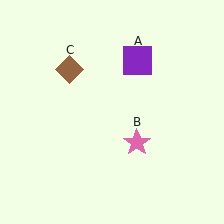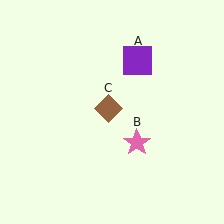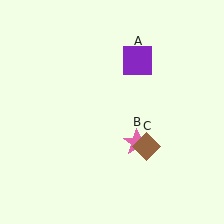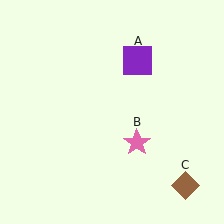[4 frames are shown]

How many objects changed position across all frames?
1 object changed position: brown diamond (object C).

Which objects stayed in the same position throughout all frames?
Purple square (object A) and pink star (object B) remained stationary.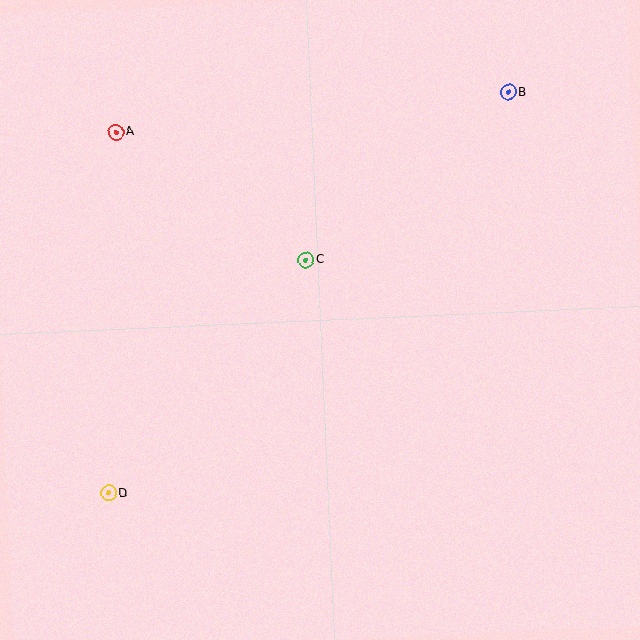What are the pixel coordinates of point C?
Point C is at (306, 260).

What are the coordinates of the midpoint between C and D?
The midpoint between C and D is at (207, 377).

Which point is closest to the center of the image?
Point C at (306, 260) is closest to the center.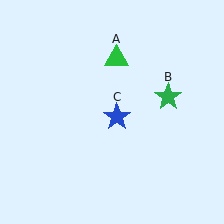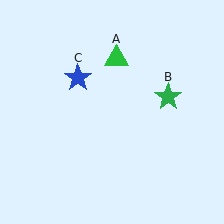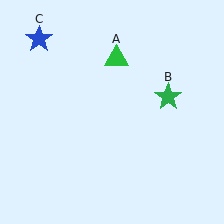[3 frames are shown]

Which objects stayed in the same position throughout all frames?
Green triangle (object A) and green star (object B) remained stationary.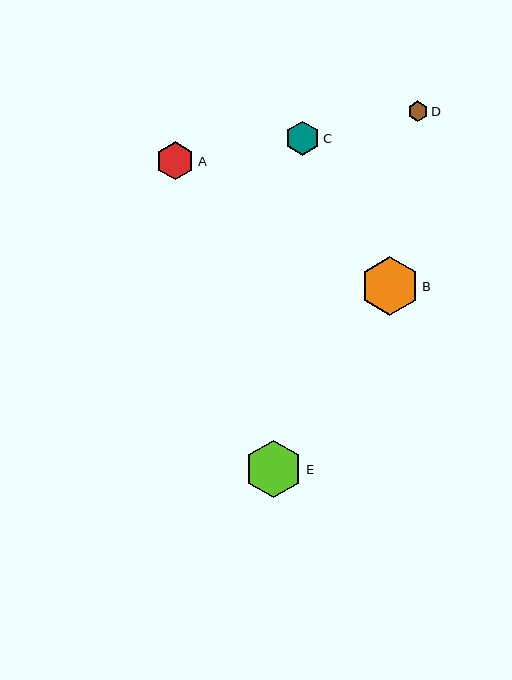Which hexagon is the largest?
Hexagon B is the largest with a size of approximately 59 pixels.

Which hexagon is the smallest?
Hexagon D is the smallest with a size of approximately 20 pixels.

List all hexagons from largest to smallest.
From largest to smallest: B, E, A, C, D.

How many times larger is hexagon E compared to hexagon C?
Hexagon E is approximately 1.7 times the size of hexagon C.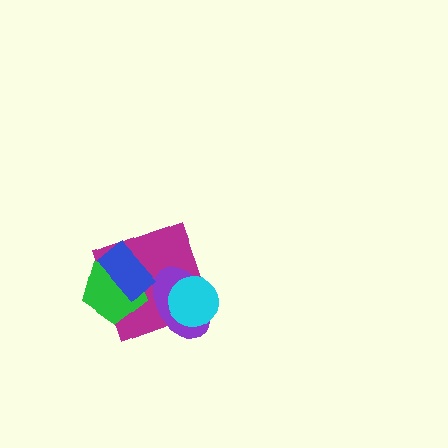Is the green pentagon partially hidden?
Yes, it is partially covered by another shape.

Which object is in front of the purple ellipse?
The cyan circle is in front of the purple ellipse.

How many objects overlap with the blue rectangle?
2 objects overlap with the blue rectangle.